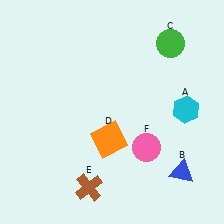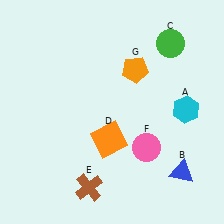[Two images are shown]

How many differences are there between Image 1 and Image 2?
There is 1 difference between the two images.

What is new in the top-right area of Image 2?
An orange pentagon (G) was added in the top-right area of Image 2.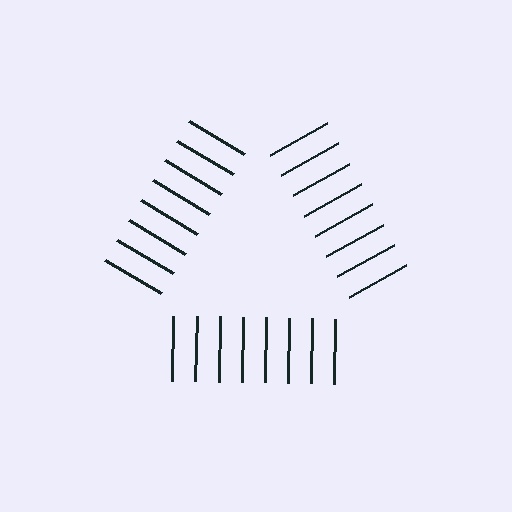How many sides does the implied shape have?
3 sides — the line-ends trace a triangle.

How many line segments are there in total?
24 — 8 along each of the 3 edges.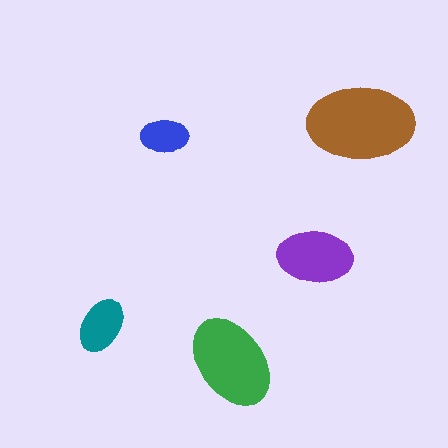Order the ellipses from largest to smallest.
the brown one, the green one, the purple one, the teal one, the blue one.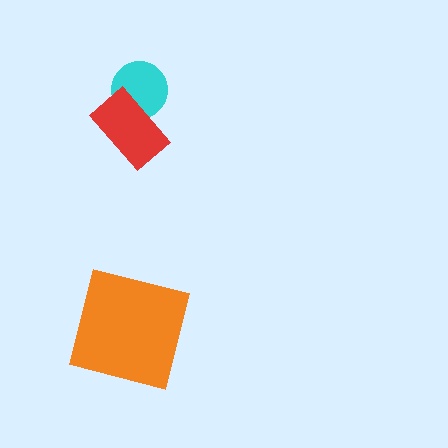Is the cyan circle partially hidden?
Yes, it is partially covered by another shape.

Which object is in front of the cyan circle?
The red rectangle is in front of the cyan circle.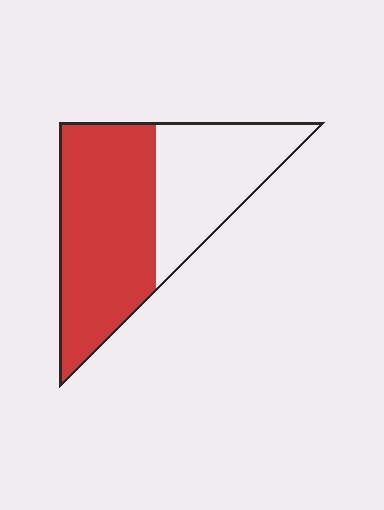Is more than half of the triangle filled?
Yes.